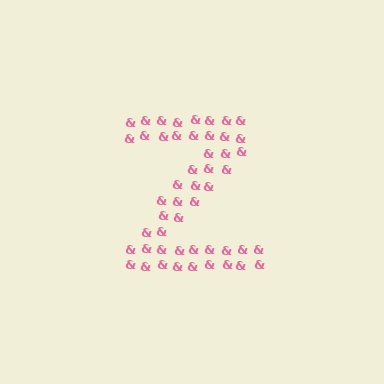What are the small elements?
The small elements are ampersands.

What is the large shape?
The large shape is the letter Z.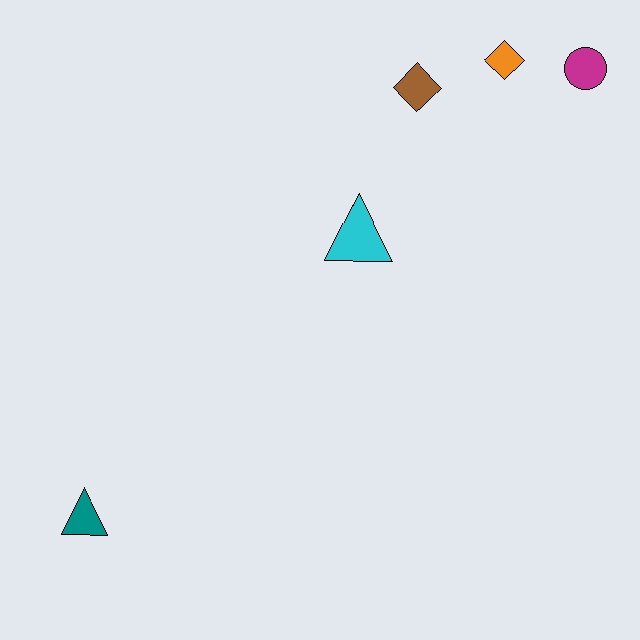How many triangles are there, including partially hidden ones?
There are 2 triangles.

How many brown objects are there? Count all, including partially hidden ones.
There is 1 brown object.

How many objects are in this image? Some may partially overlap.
There are 5 objects.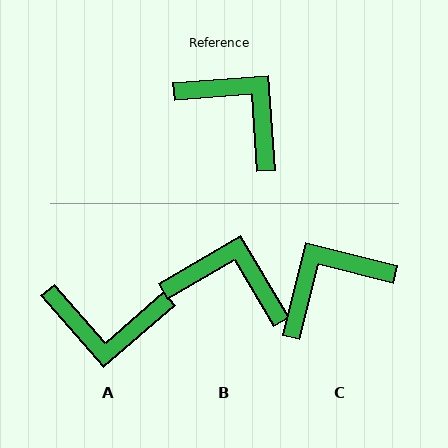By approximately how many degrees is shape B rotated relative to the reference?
Approximately 26 degrees counter-clockwise.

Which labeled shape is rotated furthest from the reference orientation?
A, about 143 degrees away.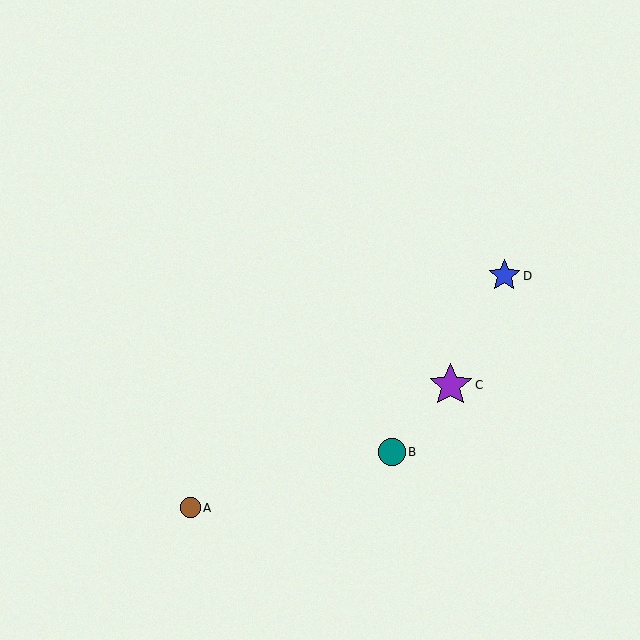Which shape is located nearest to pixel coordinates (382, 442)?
The teal circle (labeled B) at (392, 452) is nearest to that location.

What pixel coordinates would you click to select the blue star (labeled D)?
Click at (504, 276) to select the blue star D.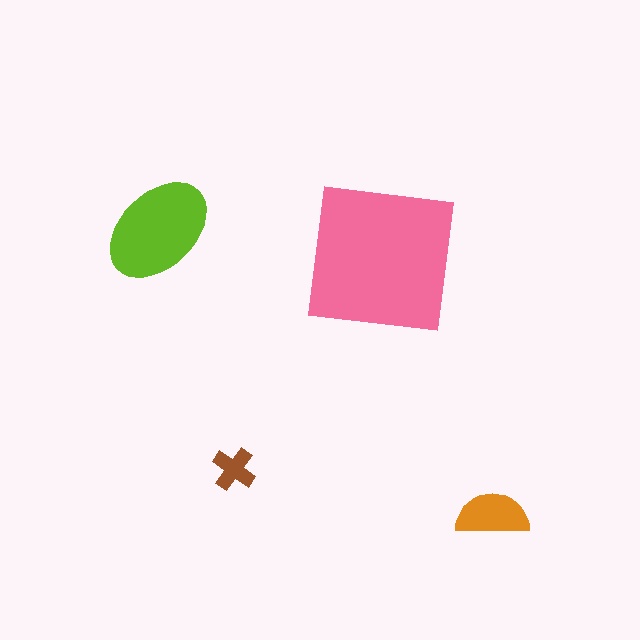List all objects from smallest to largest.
The brown cross, the orange semicircle, the lime ellipse, the pink square.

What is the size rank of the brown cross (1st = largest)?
4th.